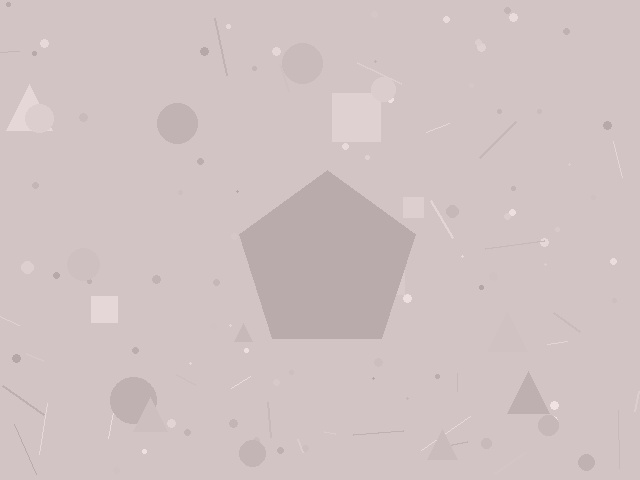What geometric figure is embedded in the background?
A pentagon is embedded in the background.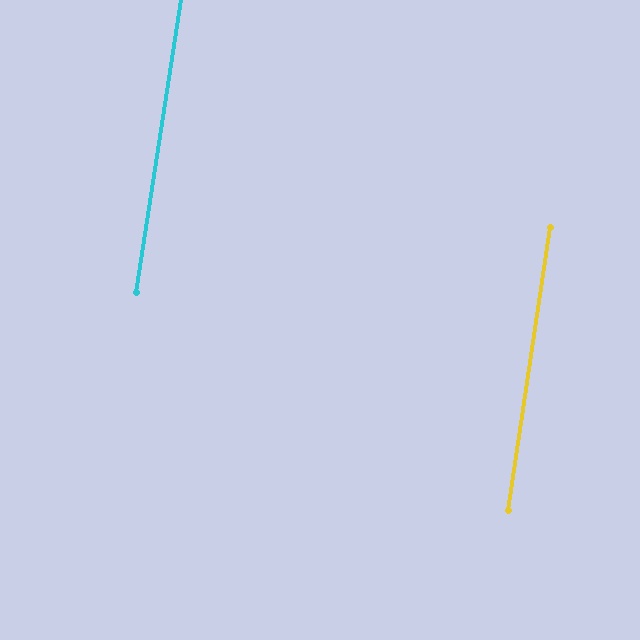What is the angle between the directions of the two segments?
Approximately 0 degrees.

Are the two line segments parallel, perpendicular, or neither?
Parallel — their directions differ by only 0.4°.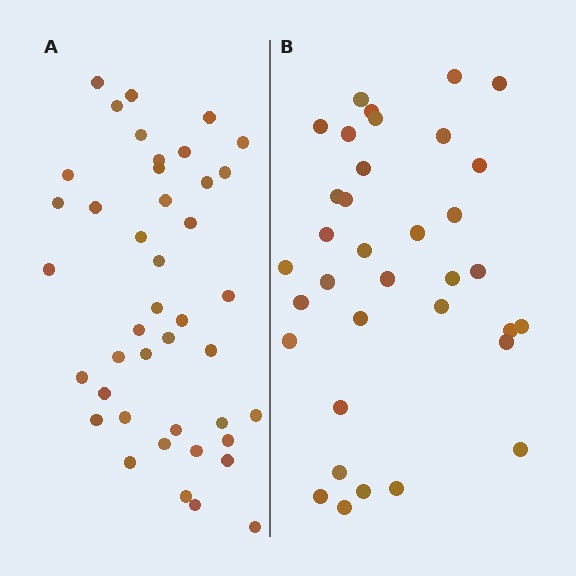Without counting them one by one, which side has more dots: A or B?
Region A (the left region) has more dots.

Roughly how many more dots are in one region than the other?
Region A has roughly 8 or so more dots than region B.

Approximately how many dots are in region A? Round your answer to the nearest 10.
About 40 dots. (The exact count is 42, which rounds to 40.)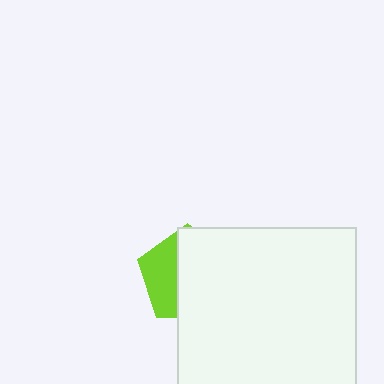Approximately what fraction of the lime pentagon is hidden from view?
Roughly 63% of the lime pentagon is hidden behind the white rectangle.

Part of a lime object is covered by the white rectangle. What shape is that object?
It is a pentagon.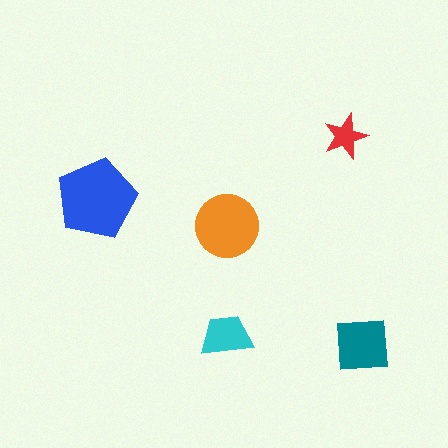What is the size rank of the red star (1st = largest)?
5th.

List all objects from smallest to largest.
The red star, the cyan trapezoid, the teal square, the orange circle, the blue pentagon.